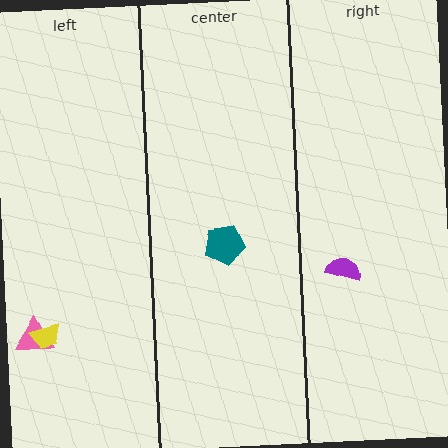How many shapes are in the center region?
1.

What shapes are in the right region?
The purple semicircle.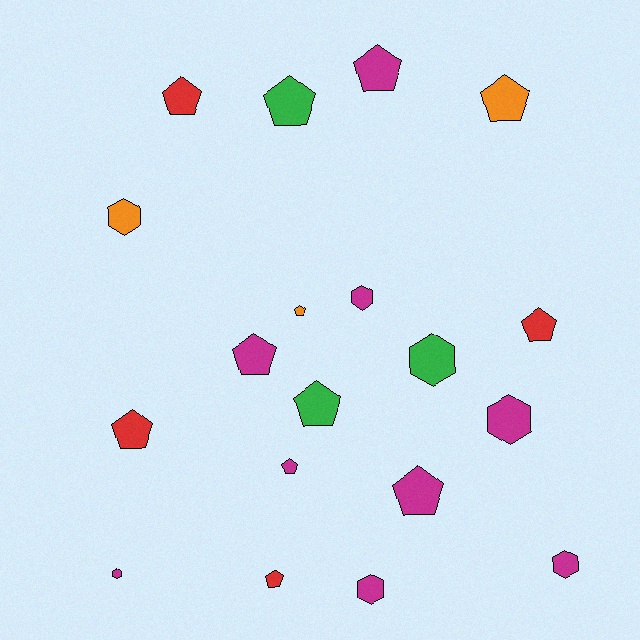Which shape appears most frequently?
Pentagon, with 12 objects.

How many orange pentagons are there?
There are 2 orange pentagons.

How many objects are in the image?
There are 19 objects.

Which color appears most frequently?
Magenta, with 9 objects.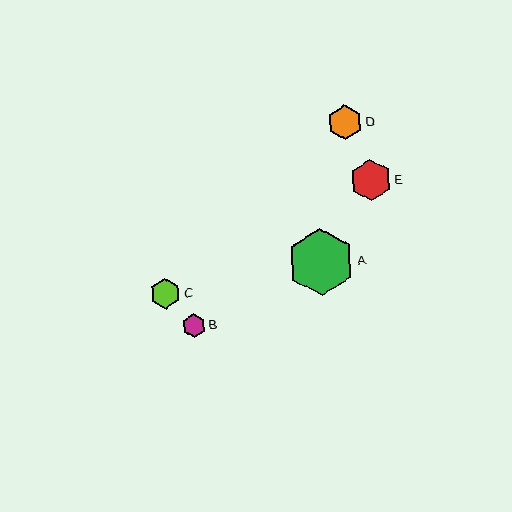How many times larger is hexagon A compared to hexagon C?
Hexagon A is approximately 2.2 times the size of hexagon C.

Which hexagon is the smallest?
Hexagon B is the smallest with a size of approximately 24 pixels.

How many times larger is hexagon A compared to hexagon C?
Hexagon A is approximately 2.2 times the size of hexagon C.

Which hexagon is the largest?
Hexagon A is the largest with a size of approximately 67 pixels.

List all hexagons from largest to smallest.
From largest to smallest: A, E, D, C, B.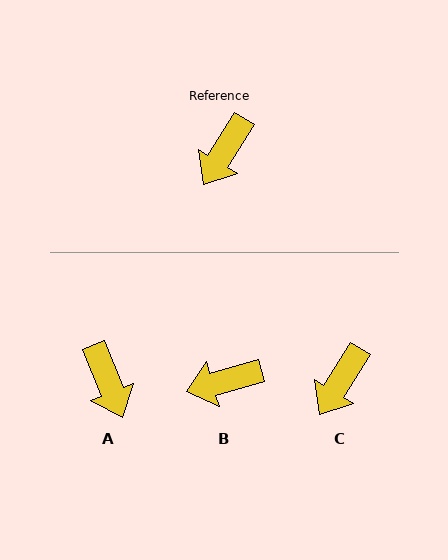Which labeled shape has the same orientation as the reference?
C.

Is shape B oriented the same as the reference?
No, it is off by about 43 degrees.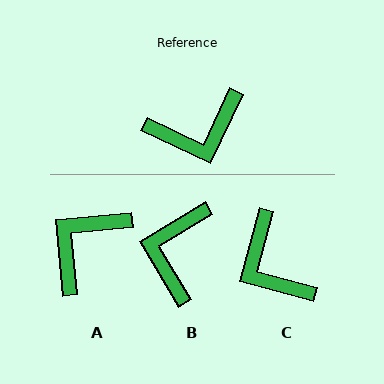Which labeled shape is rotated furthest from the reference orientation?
A, about 149 degrees away.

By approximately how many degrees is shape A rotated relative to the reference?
Approximately 149 degrees clockwise.